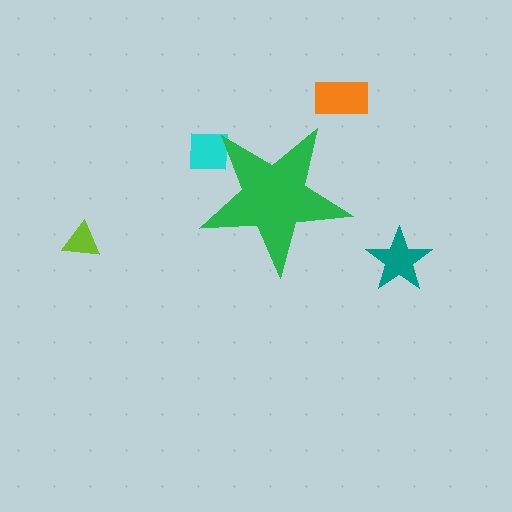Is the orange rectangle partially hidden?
No, the orange rectangle is fully visible.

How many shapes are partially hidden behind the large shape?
1 shape is partially hidden.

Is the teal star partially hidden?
No, the teal star is fully visible.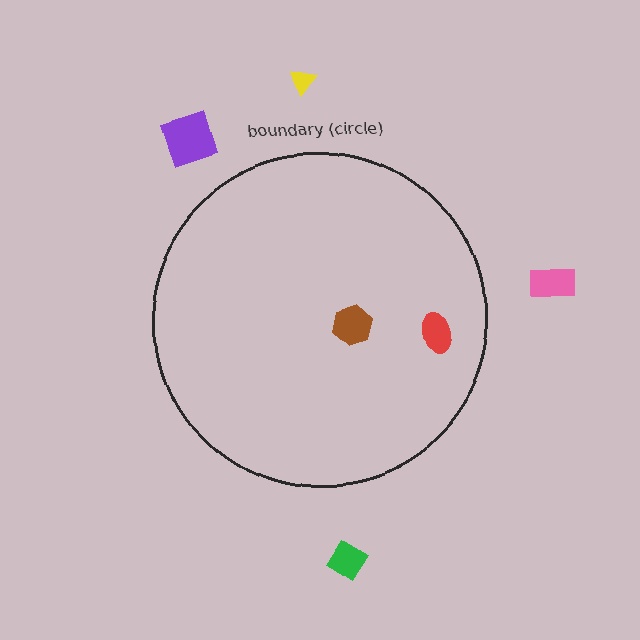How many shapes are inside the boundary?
2 inside, 4 outside.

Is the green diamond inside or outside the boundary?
Outside.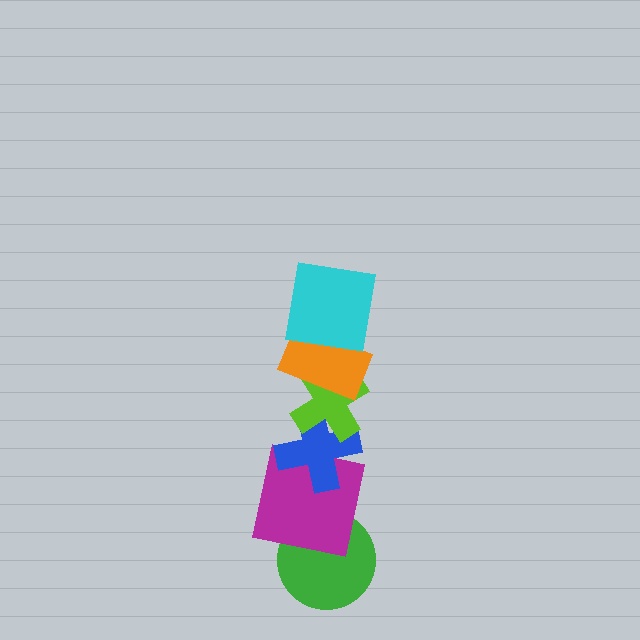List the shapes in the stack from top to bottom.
From top to bottom: the cyan square, the orange rectangle, the lime cross, the blue cross, the magenta square, the green circle.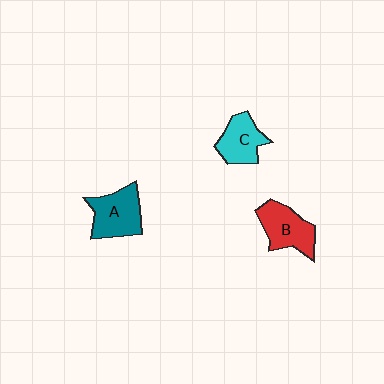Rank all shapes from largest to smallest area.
From largest to smallest: A (teal), B (red), C (cyan).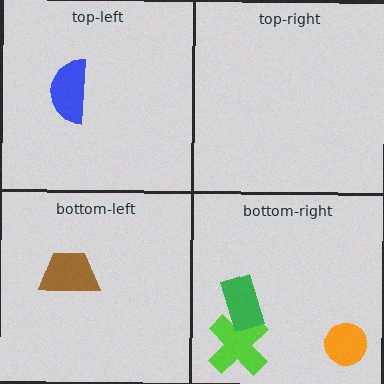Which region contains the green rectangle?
The bottom-right region.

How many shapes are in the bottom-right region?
3.